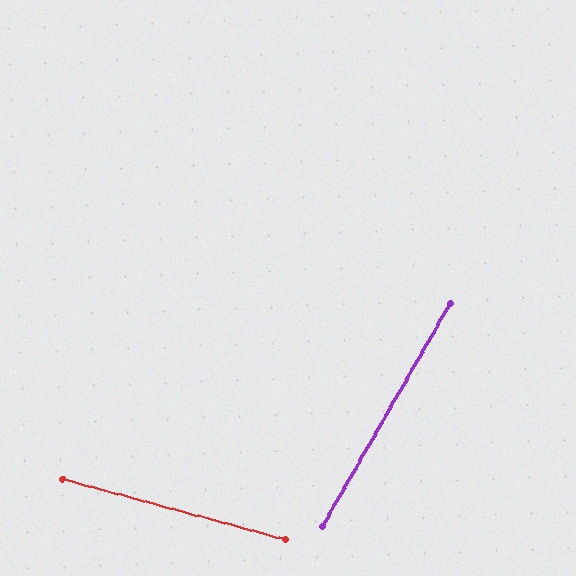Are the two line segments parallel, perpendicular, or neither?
Neither parallel nor perpendicular — they differ by about 75°.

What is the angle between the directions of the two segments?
Approximately 75 degrees.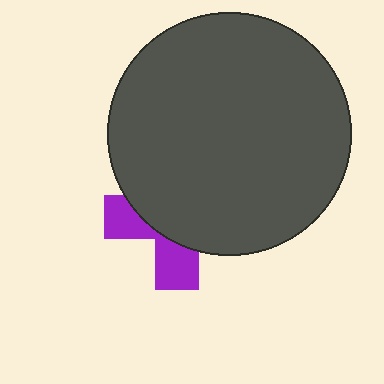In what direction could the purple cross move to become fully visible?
The purple cross could move down. That would shift it out from behind the dark gray circle entirely.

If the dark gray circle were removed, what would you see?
You would see the complete purple cross.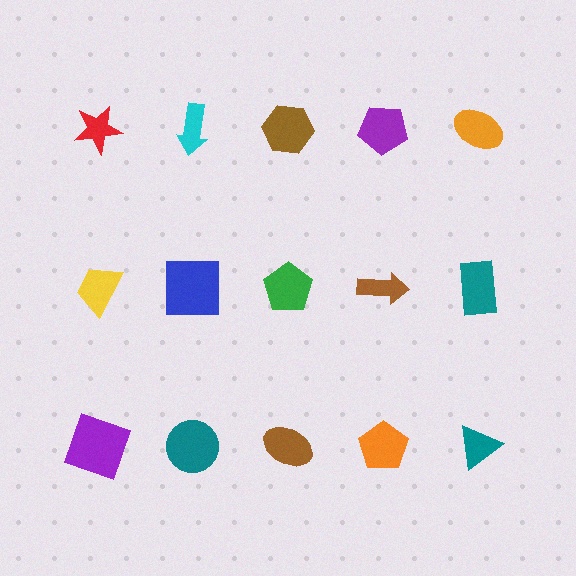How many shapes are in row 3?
5 shapes.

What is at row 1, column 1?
A red star.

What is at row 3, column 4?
An orange pentagon.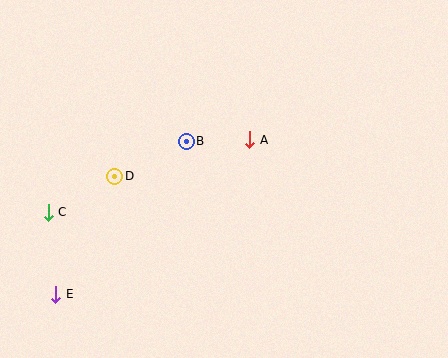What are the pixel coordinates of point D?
Point D is at (115, 176).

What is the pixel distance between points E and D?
The distance between E and D is 132 pixels.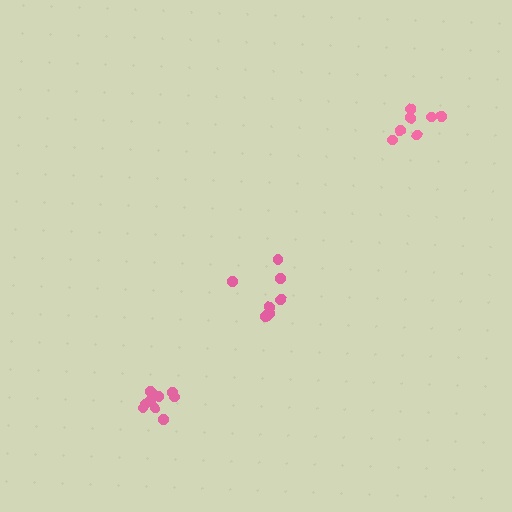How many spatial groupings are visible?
There are 3 spatial groupings.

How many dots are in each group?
Group 1: 7 dots, Group 2: 9 dots, Group 3: 7 dots (23 total).